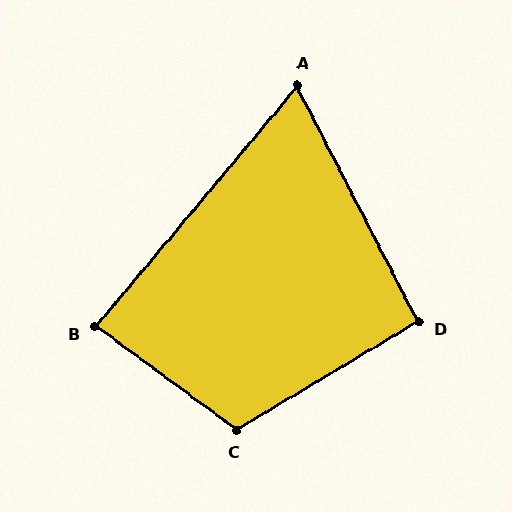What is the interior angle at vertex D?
Approximately 94 degrees (approximately right).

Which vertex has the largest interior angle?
C, at approximately 113 degrees.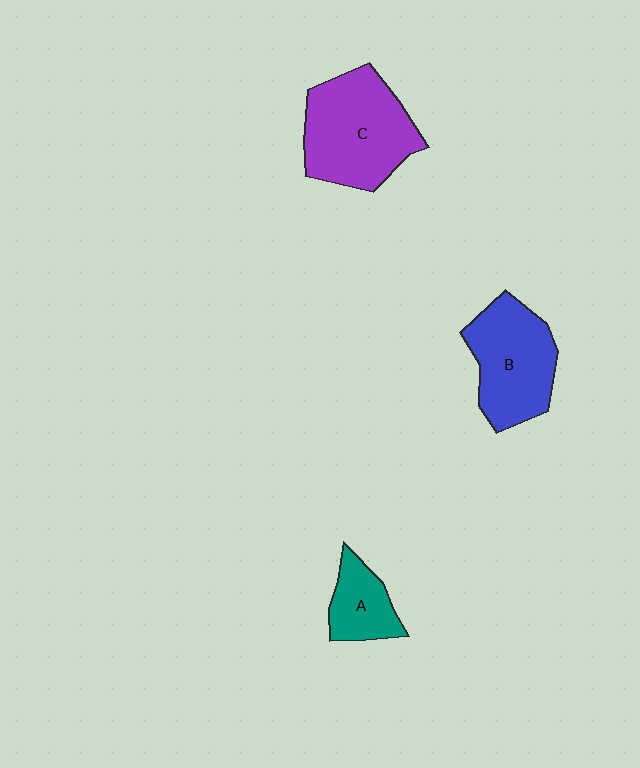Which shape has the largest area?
Shape C (purple).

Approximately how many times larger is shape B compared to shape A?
Approximately 1.9 times.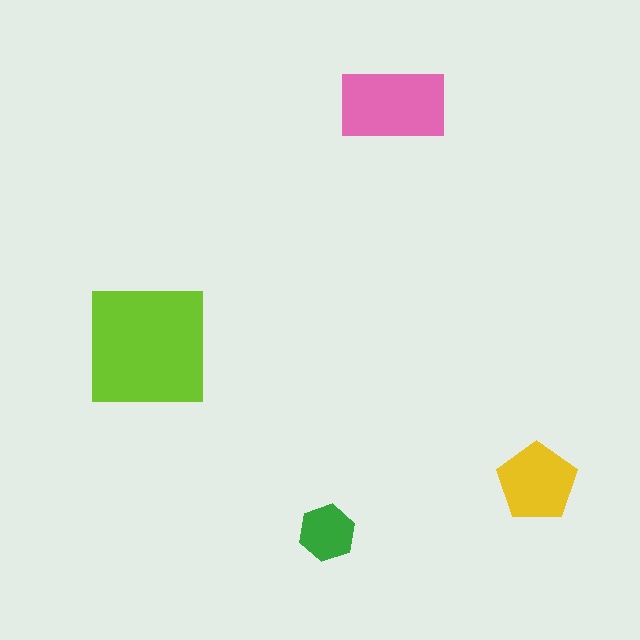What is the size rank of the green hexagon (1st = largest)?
4th.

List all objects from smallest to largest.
The green hexagon, the yellow pentagon, the pink rectangle, the lime square.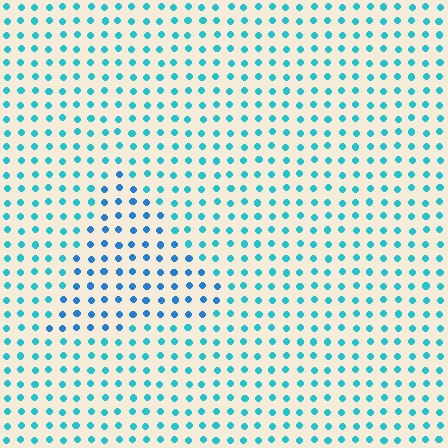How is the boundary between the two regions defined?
The boundary is defined purely by a slight shift in hue (about 25 degrees). Spacing, size, and orientation are identical on both sides.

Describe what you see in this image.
The image is filled with small cyan elements in a uniform arrangement. A triangle-shaped region is visible where the elements are tinted to a slightly different hue, forming a subtle color boundary.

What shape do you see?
I see a triangle.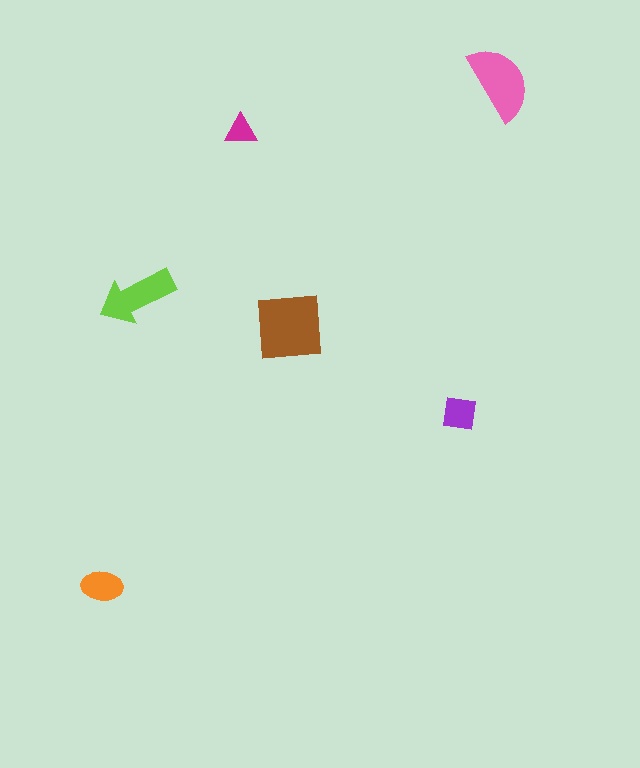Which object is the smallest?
The magenta triangle.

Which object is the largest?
The brown square.